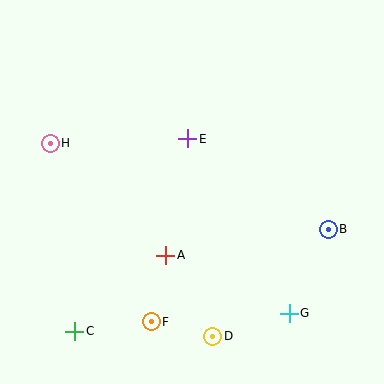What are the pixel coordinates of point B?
Point B is at (328, 229).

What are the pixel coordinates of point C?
Point C is at (75, 331).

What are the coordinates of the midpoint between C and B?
The midpoint between C and B is at (202, 280).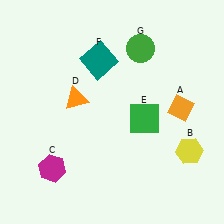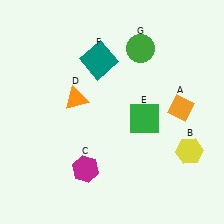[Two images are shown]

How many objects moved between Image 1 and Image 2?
1 object moved between the two images.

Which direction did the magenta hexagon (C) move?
The magenta hexagon (C) moved right.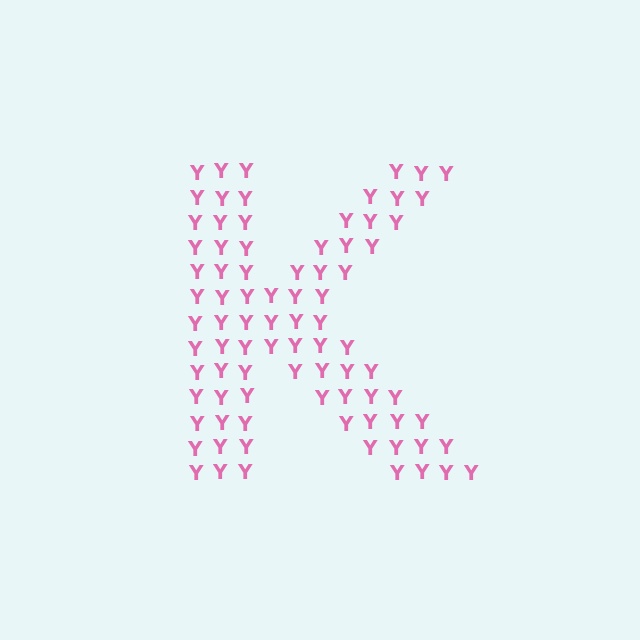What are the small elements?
The small elements are letter Y's.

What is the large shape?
The large shape is the letter K.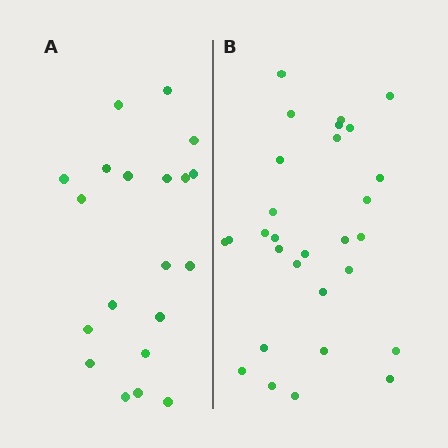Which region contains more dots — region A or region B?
Region B (the right region) has more dots.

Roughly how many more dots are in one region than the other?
Region B has roughly 8 or so more dots than region A.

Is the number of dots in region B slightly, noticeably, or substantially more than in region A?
Region B has substantially more. The ratio is roughly 1.4 to 1.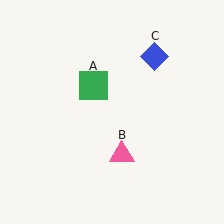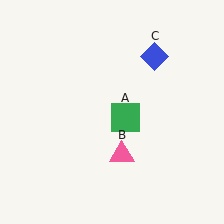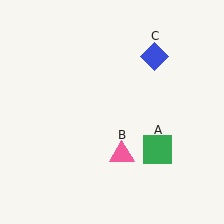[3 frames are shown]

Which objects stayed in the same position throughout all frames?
Pink triangle (object B) and blue diamond (object C) remained stationary.